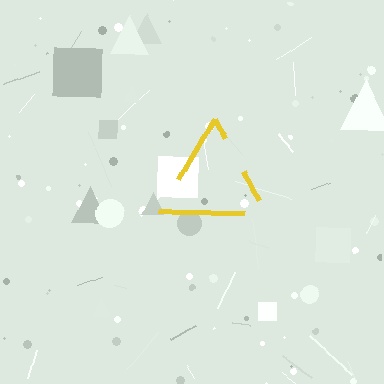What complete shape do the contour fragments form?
The contour fragments form a triangle.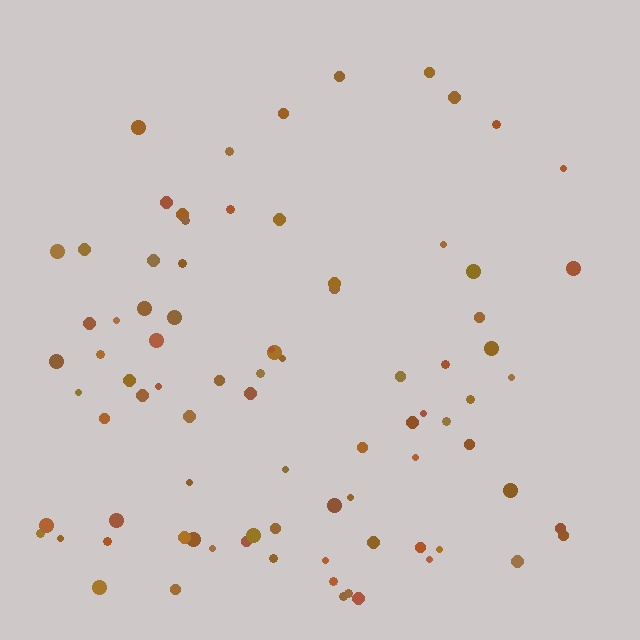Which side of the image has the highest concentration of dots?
The bottom.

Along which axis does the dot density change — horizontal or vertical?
Vertical.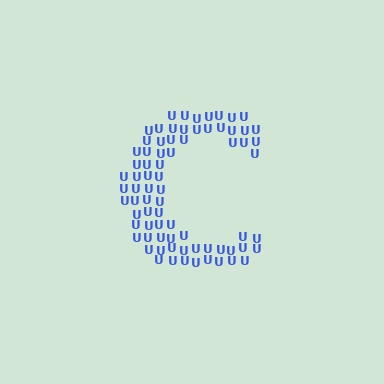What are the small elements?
The small elements are letter U's.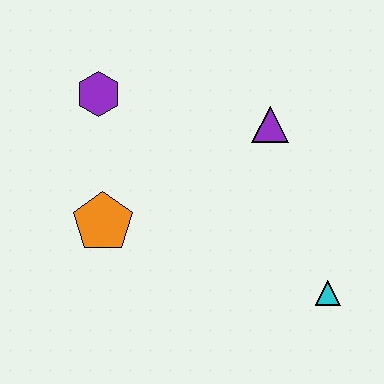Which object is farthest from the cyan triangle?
The purple hexagon is farthest from the cyan triangle.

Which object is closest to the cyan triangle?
The purple triangle is closest to the cyan triangle.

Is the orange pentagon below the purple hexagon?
Yes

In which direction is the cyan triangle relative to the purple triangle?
The cyan triangle is below the purple triangle.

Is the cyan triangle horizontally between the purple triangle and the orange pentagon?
No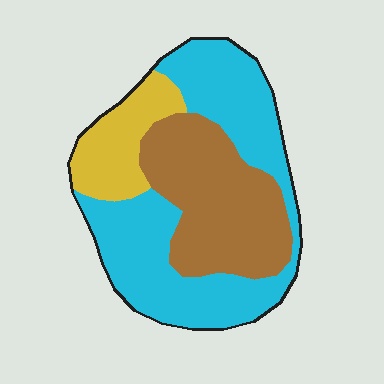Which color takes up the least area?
Yellow, at roughly 15%.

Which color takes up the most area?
Cyan, at roughly 50%.